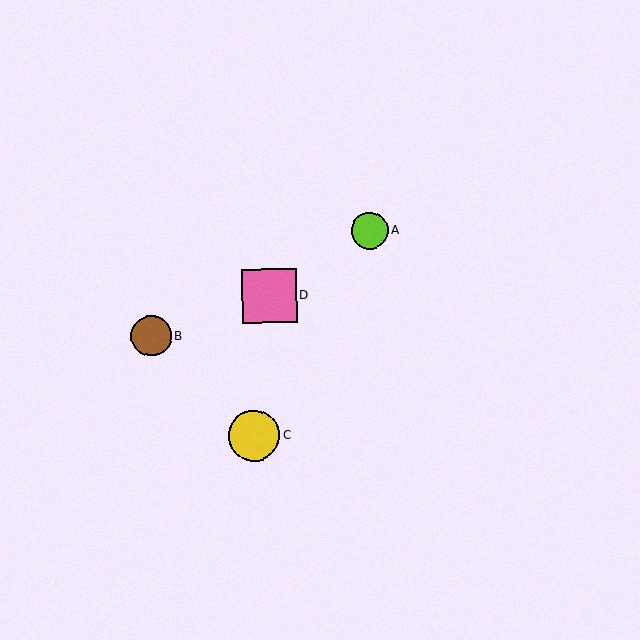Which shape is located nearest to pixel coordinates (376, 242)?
The lime circle (labeled A) at (369, 230) is nearest to that location.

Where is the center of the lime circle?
The center of the lime circle is at (369, 230).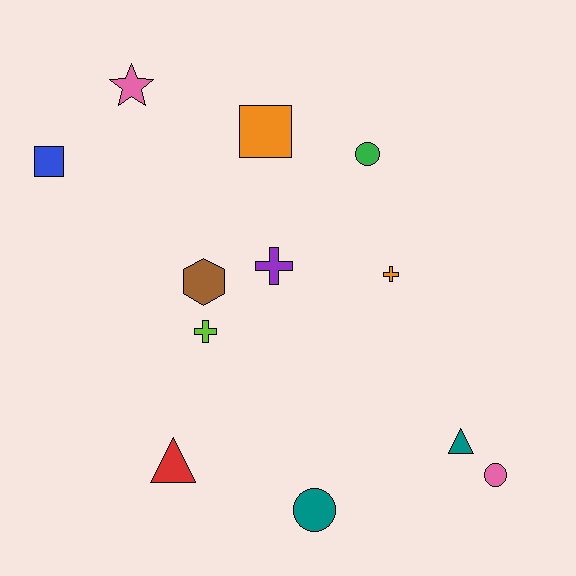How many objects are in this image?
There are 12 objects.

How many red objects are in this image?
There is 1 red object.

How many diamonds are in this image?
There are no diamonds.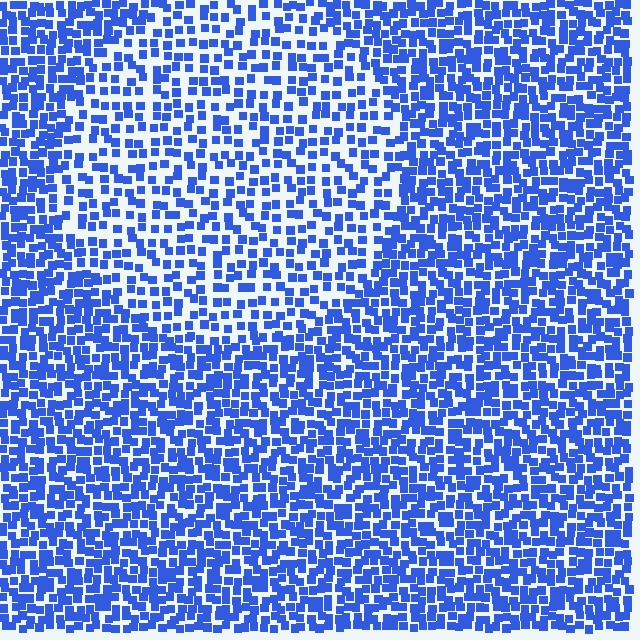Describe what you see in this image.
The image contains small blue elements arranged at two different densities. A circle-shaped region is visible where the elements are less densely packed than the surrounding area.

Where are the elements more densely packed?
The elements are more densely packed outside the circle boundary.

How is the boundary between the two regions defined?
The boundary is defined by a change in element density (approximately 1.8x ratio). All elements are the same color, size, and shape.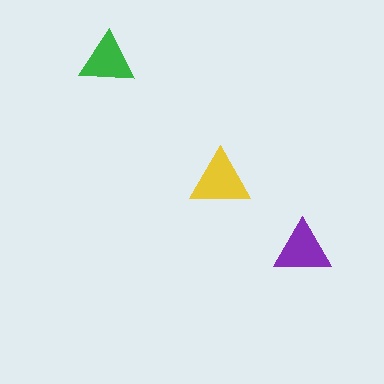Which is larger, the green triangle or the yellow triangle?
The yellow one.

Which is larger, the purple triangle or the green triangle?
The purple one.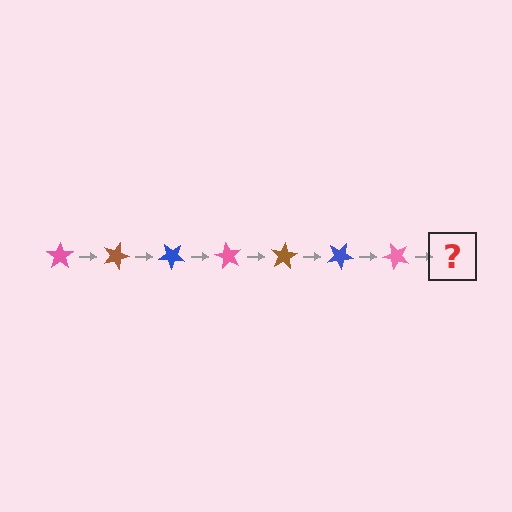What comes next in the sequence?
The next element should be a brown star, rotated 140 degrees from the start.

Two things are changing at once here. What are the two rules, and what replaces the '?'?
The two rules are that it rotates 20 degrees each step and the color cycles through pink, brown, and blue. The '?' should be a brown star, rotated 140 degrees from the start.